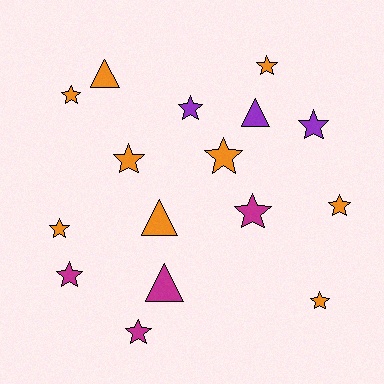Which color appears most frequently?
Orange, with 9 objects.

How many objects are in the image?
There are 16 objects.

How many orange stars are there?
There are 7 orange stars.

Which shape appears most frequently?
Star, with 12 objects.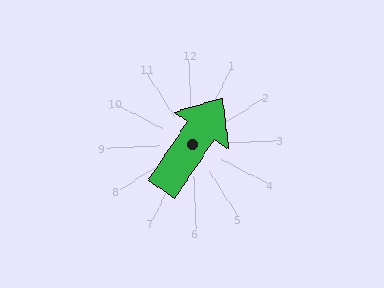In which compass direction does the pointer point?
Northeast.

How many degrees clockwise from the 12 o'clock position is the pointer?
Approximately 36 degrees.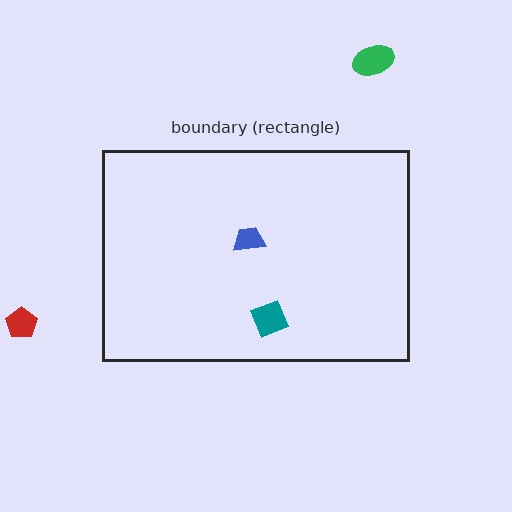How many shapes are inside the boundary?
2 inside, 2 outside.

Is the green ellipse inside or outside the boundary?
Outside.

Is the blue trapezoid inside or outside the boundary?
Inside.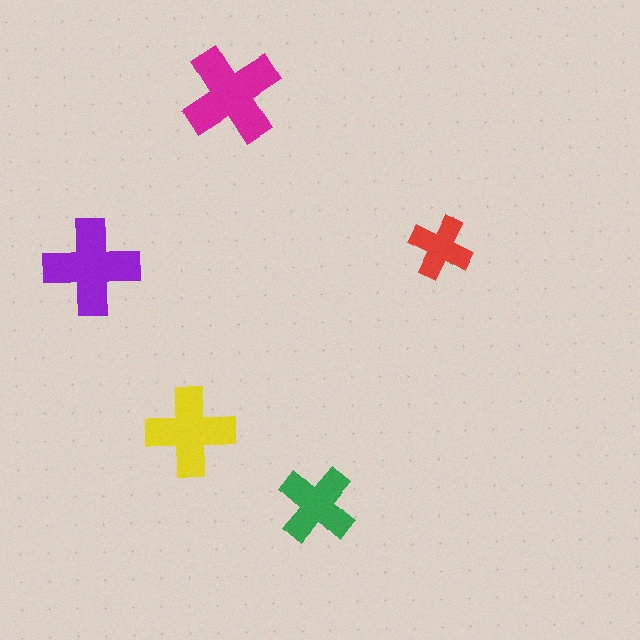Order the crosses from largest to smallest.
the magenta one, the purple one, the yellow one, the green one, the red one.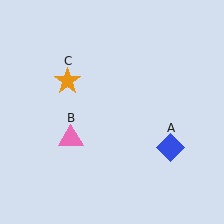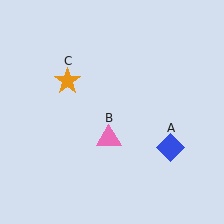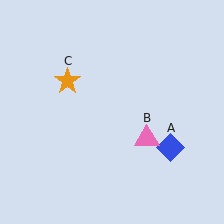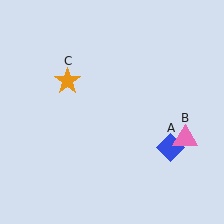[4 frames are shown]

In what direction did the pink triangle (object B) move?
The pink triangle (object B) moved right.